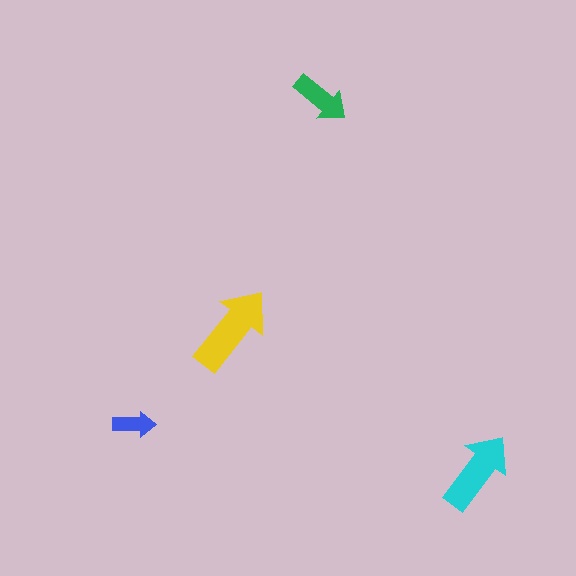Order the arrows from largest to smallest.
the yellow one, the cyan one, the green one, the blue one.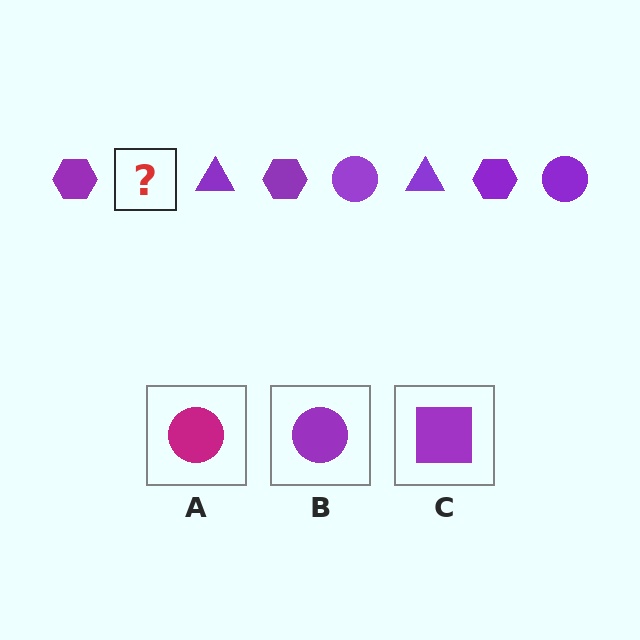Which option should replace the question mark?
Option B.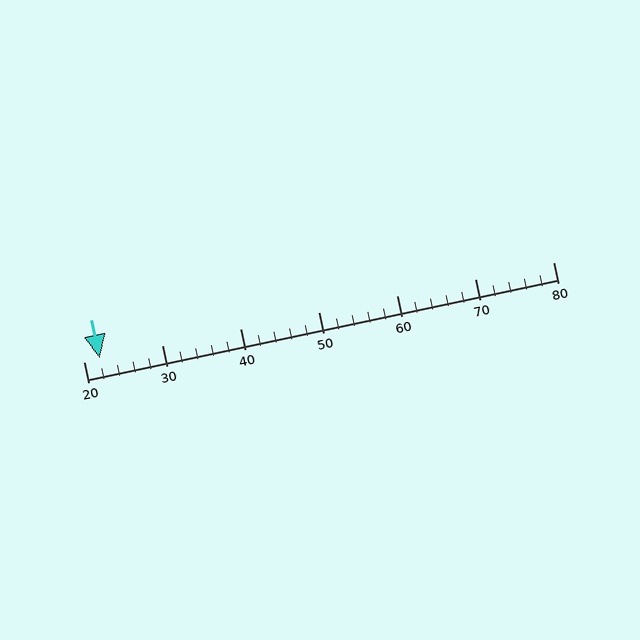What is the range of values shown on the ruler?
The ruler shows values from 20 to 80.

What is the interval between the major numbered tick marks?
The major tick marks are spaced 10 units apart.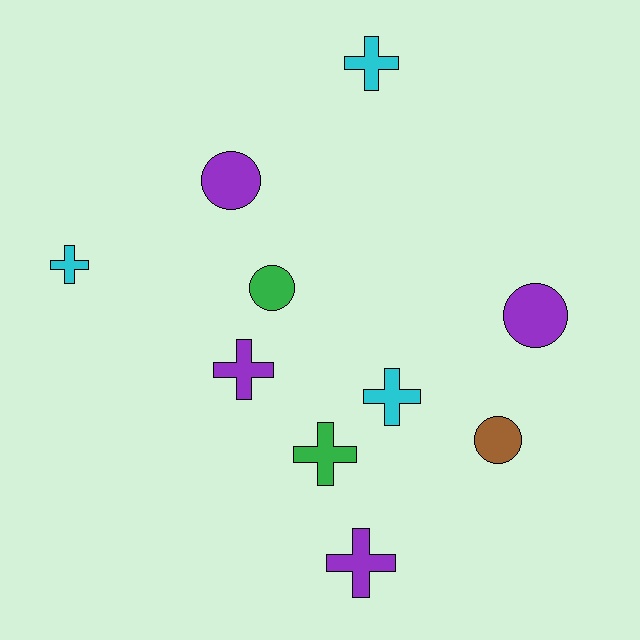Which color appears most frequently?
Purple, with 4 objects.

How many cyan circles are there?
There are no cyan circles.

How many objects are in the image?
There are 10 objects.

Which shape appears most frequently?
Cross, with 6 objects.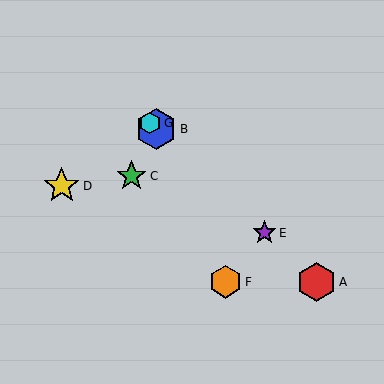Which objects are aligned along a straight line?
Objects A, B, E, G are aligned along a straight line.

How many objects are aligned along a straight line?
4 objects (A, B, E, G) are aligned along a straight line.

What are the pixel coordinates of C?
Object C is at (131, 176).